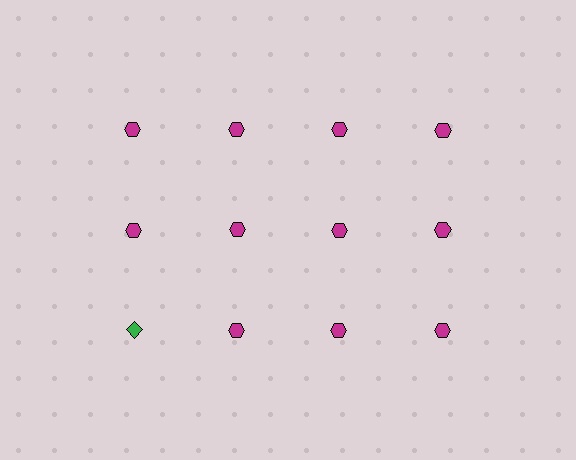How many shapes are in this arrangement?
There are 12 shapes arranged in a grid pattern.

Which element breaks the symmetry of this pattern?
The green diamond in the third row, leftmost column breaks the symmetry. All other shapes are magenta hexagons.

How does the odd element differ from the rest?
It differs in both color (green instead of magenta) and shape (diamond instead of hexagon).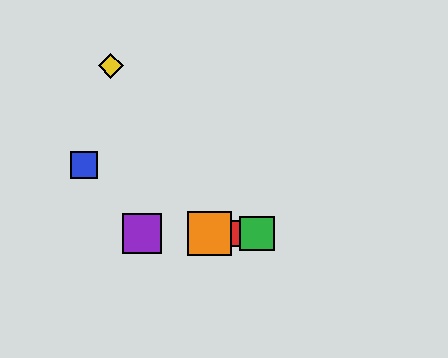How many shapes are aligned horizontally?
4 shapes (the red square, the green square, the purple square, the orange square) are aligned horizontally.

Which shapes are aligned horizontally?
The red square, the green square, the purple square, the orange square are aligned horizontally.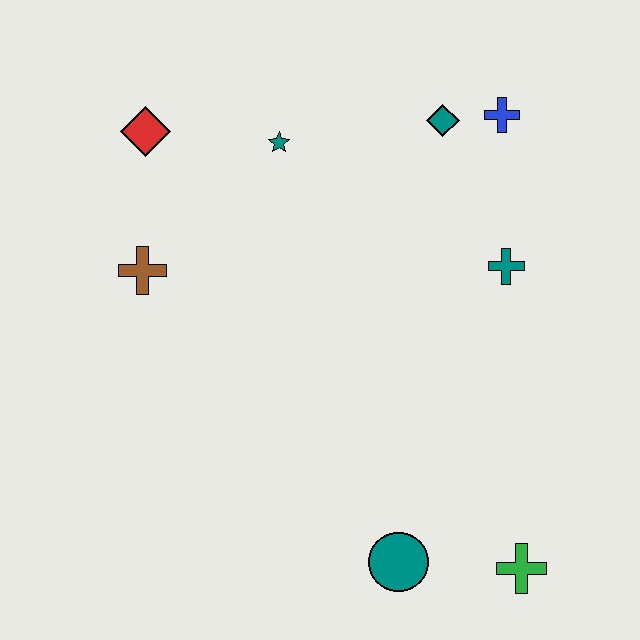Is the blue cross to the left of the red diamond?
No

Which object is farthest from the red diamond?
The green cross is farthest from the red diamond.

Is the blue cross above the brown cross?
Yes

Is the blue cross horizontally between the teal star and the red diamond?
No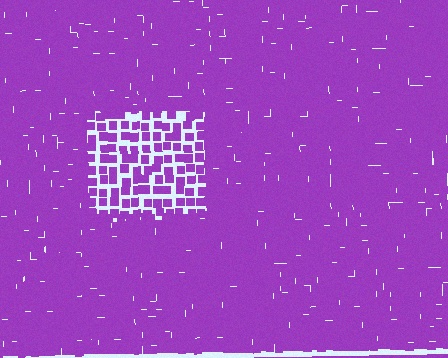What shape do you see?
I see a rectangle.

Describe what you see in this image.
The image contains small purple elements arranged at two different densities. A rectangle-shaped region is visible where the elements are less densely packed than the surrounding area.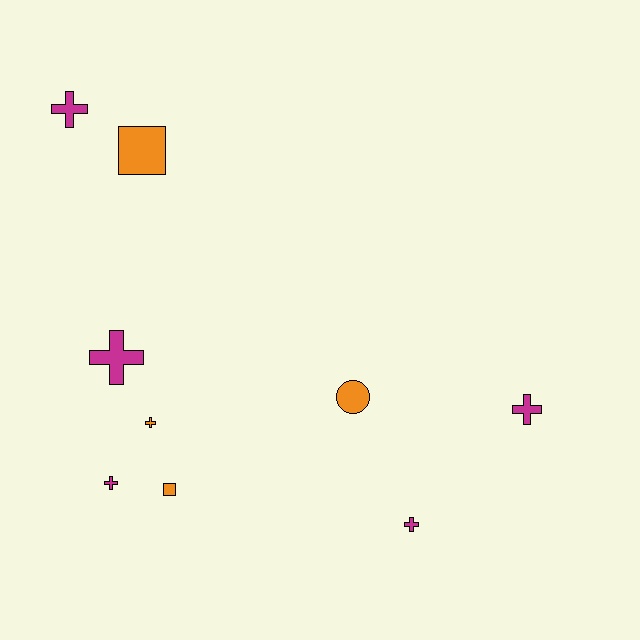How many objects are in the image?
There are 9 objects.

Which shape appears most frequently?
Cross, with 6 objects.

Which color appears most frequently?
Magenta, with 5 objects.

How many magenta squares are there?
There are no magenta squares.